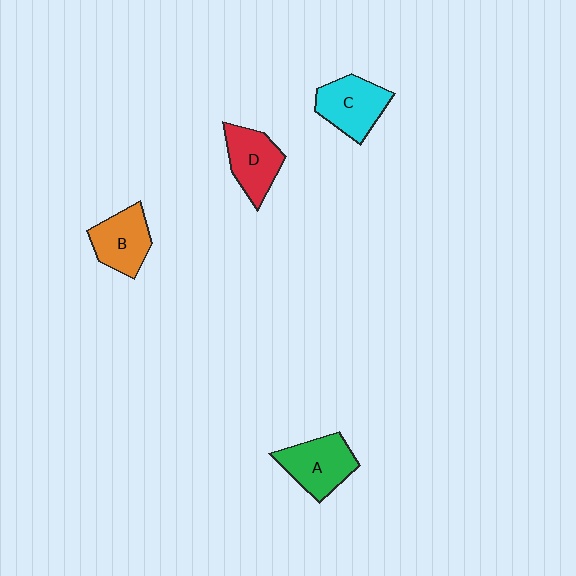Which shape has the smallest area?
Shape B (orange).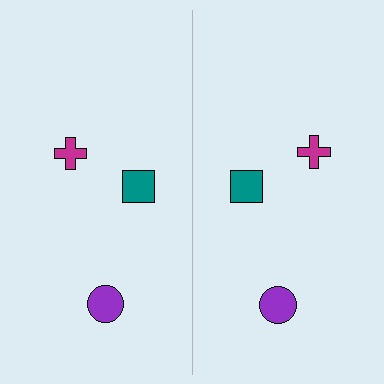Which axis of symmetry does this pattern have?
The pattern has a vertical axis of symmetry running through the center of the image.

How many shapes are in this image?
There are 6 shapes in this image.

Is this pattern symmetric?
Yes, this pattern has bilateral (reflection) symmetry.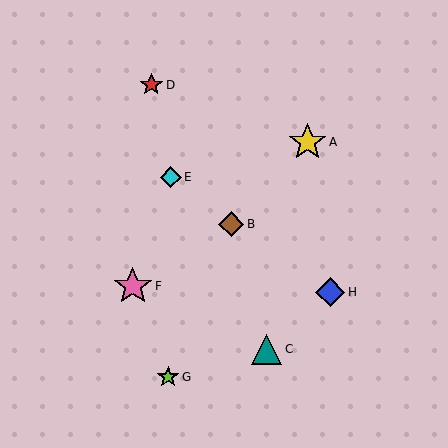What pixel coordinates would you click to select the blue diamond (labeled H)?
Click at (330, 292) to select the blue diamond H.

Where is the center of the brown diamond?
The center of the brown diamond is at (231, 224).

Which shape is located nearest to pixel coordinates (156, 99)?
The red star (labeled D) at (151, 85) is nearest to that location.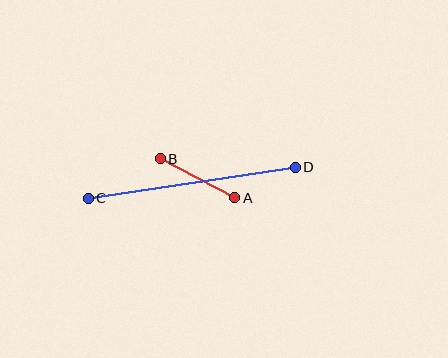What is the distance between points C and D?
The distance is approximately 209 pixels.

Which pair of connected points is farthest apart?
Points C and D are farthest apart.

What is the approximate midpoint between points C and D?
The midpoint is at approximately (192, 183) pixels.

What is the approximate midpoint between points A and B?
The midpoint is at approximately (198, 178) pixels.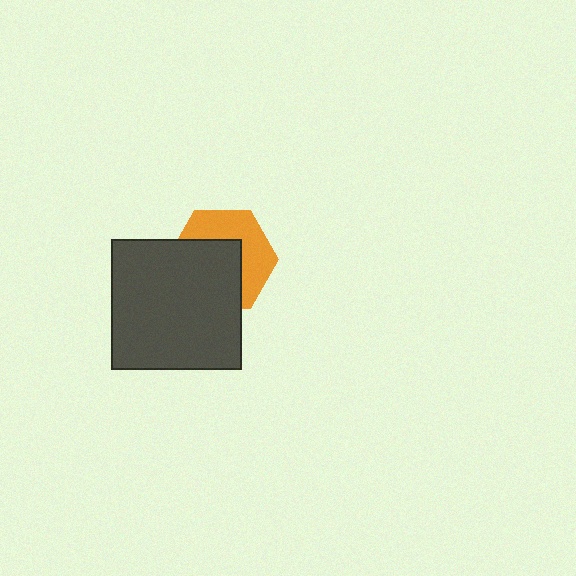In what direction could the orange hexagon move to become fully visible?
The orange hexagon could move toward the upper-right. That would shift it out from behind the dark gray square entirely.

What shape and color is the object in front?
The object in front is a dark gray square.